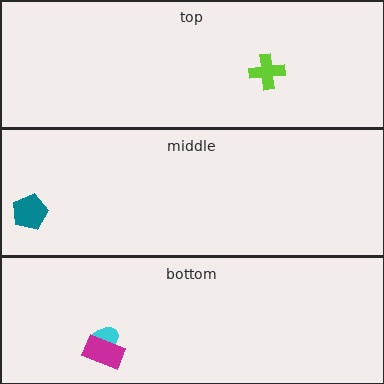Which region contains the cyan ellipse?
The bottom region.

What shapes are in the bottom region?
The cyan ellipse, the magenta rectangle.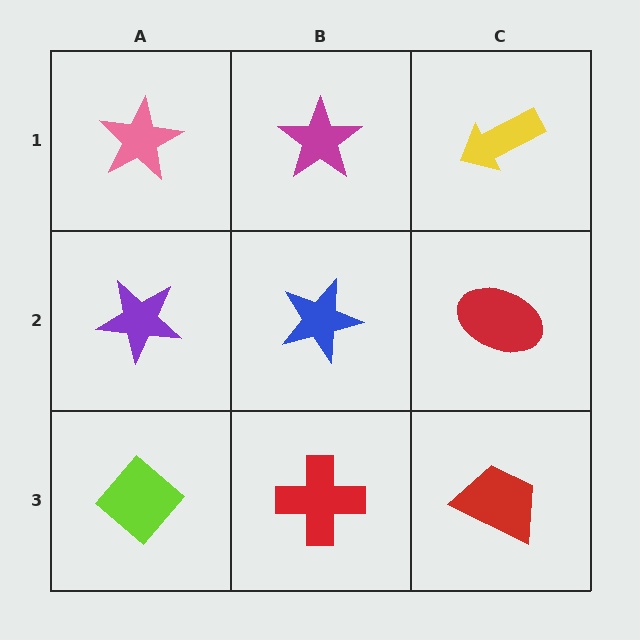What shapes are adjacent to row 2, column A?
A pink star (row 1, column A), a lime diamond (row 3, column A), a blue star (row 2, column B).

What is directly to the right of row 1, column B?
A yellow arrow.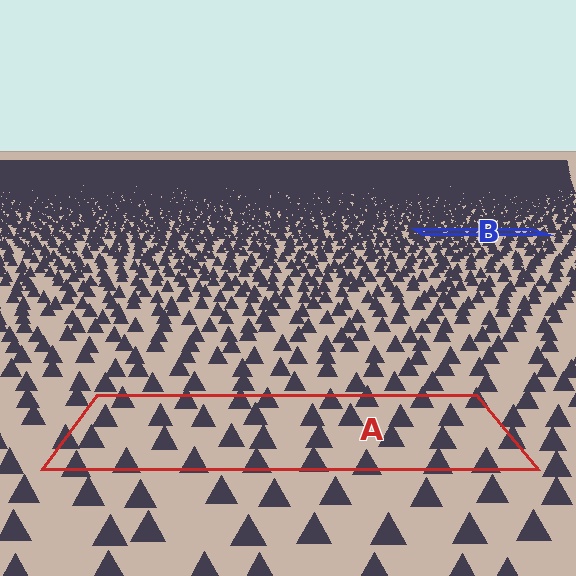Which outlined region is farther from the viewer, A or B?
Region B is farther from the viewer — the texture elements inside it appear smaller and more densely packed.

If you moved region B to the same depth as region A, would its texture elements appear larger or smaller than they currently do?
They would appear larger. At a closer depth, the same texture elements are projected at a bigger on-screen size.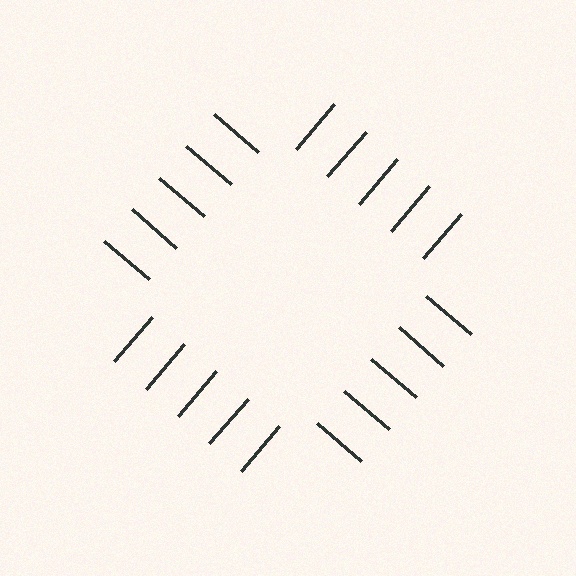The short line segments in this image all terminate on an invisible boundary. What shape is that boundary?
An illusory square — the line segments terminate on its edges but no continuous stroke is drawn.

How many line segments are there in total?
20 — 5 along each of the 4 edges.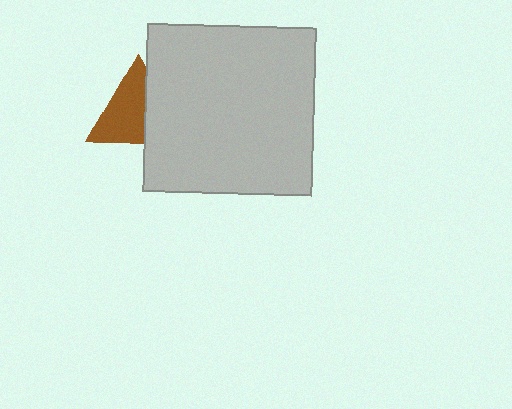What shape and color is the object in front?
The object in front is a light gray square.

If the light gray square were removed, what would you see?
You would see the complete brown triangle.